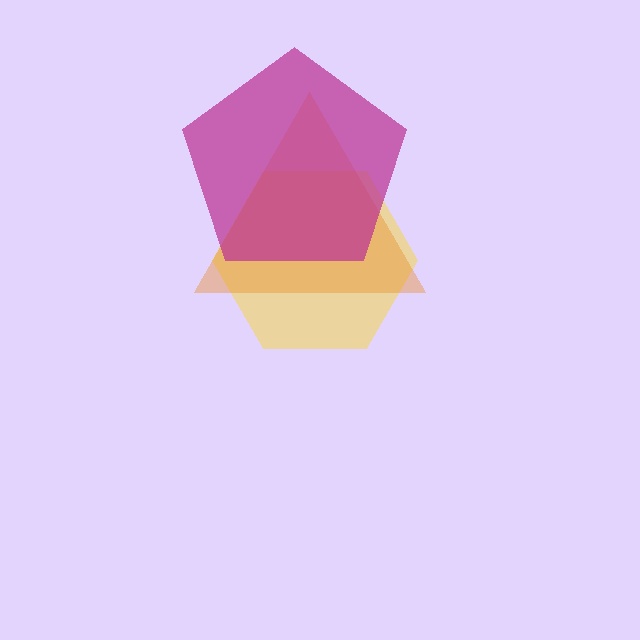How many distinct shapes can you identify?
There are 3 distinct shapes: a yellow hexagon, an orange triangle, a magenta pentagon.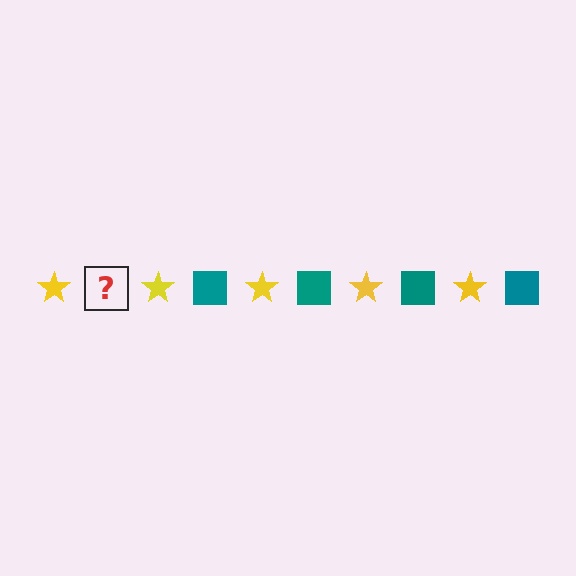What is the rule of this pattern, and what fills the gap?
The rule is that the pattern alternates between yellow star and teal square. The gap should be filled with a teal square.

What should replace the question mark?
The question mark should be replaced with a teal square.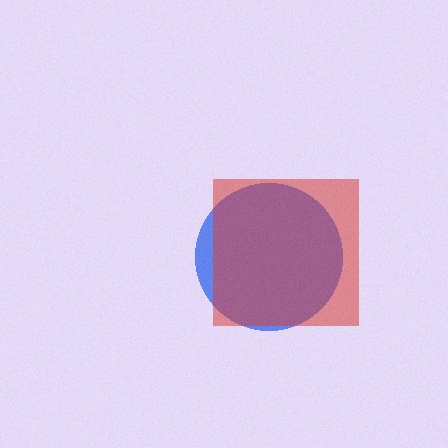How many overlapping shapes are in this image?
There are 2 overlapping shapes in the image.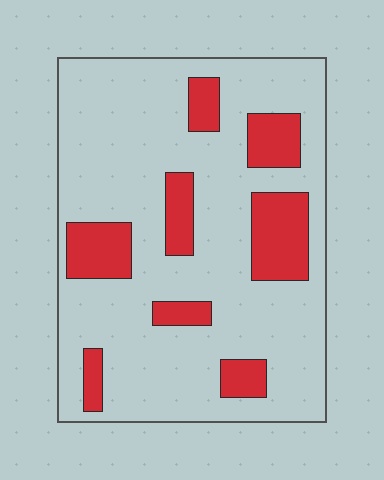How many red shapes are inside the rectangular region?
8.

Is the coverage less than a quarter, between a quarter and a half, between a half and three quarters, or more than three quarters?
Less than a quarter.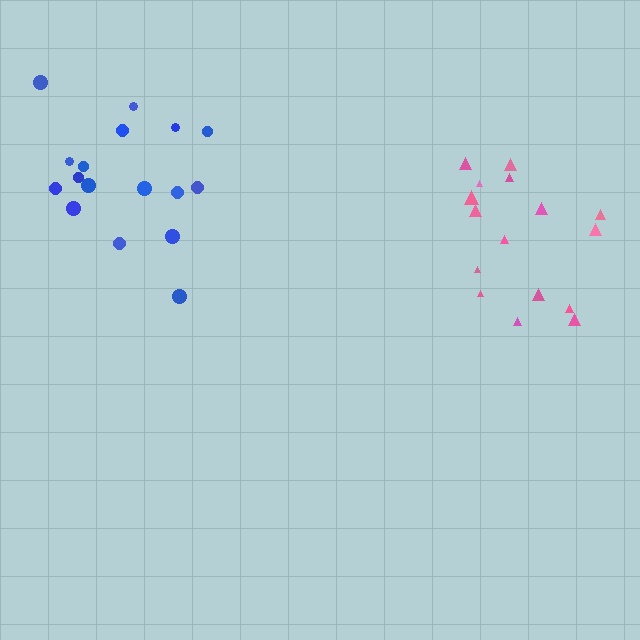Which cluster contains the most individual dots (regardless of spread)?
Blue (17).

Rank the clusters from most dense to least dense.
blue, pink.